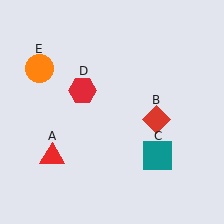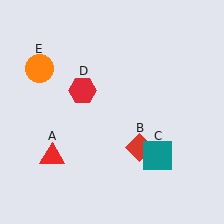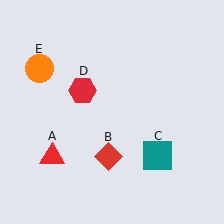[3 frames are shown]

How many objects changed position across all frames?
1 object changed position: red diamond (object B).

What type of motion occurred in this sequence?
The red diamond (object B) rotated clockwise around the center of the scene.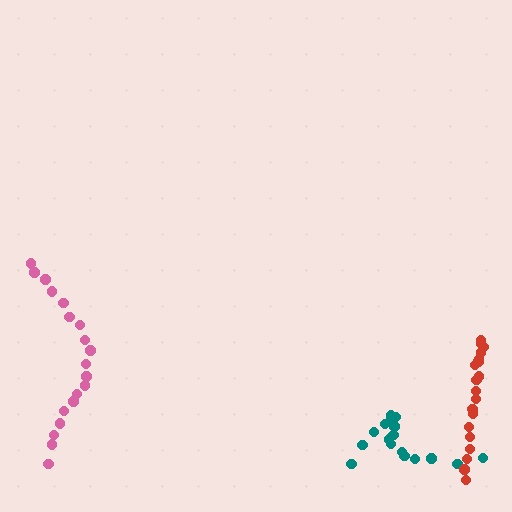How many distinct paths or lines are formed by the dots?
There are 3 distinct paths.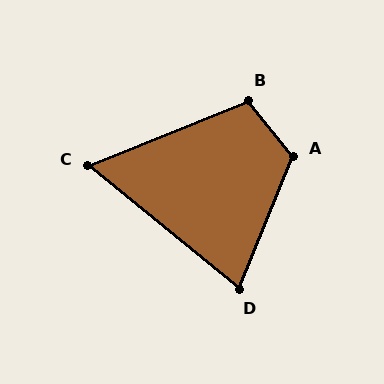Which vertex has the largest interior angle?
A, at approximately 119 degrees.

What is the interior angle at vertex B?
Approximately 107 degrees (obtuse).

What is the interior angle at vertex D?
Approximately 73 degrees (acute).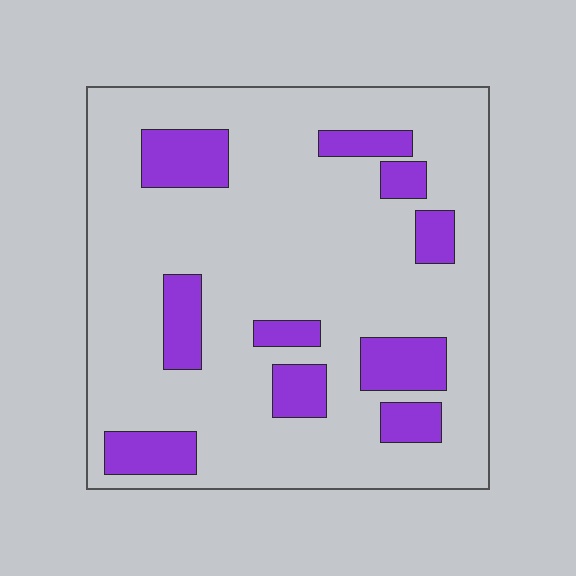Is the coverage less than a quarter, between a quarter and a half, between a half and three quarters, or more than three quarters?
Less than a quarter.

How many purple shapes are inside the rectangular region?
10.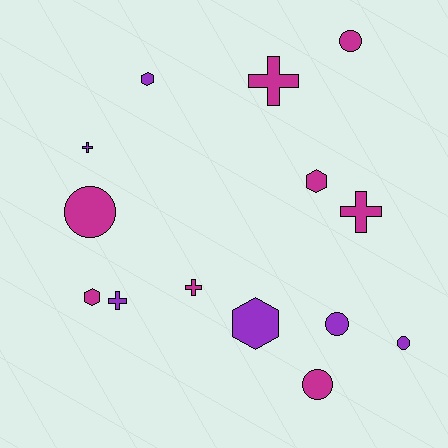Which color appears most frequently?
Magenta, with 8 objects.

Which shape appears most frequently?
Circle, with 5 objects.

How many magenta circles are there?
There are 3 magenta circles.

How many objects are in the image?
There are 14 objects.